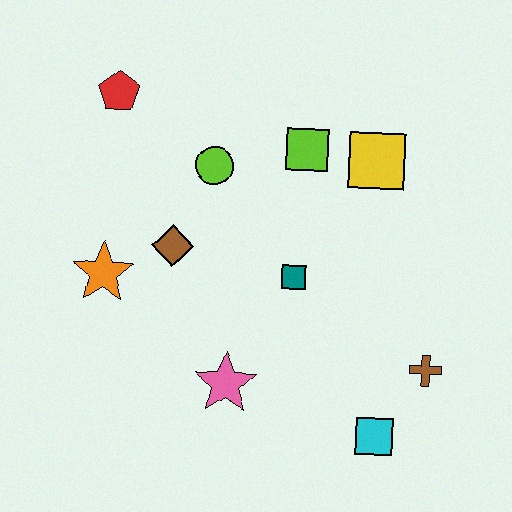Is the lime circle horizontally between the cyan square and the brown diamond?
Yes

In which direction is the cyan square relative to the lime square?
The cyan square is below the lime square.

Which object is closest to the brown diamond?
The orange star is closest to the brown diamond.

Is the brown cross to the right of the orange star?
Yes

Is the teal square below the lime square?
Yes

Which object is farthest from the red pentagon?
The cyan square is farthest from the red pentagon.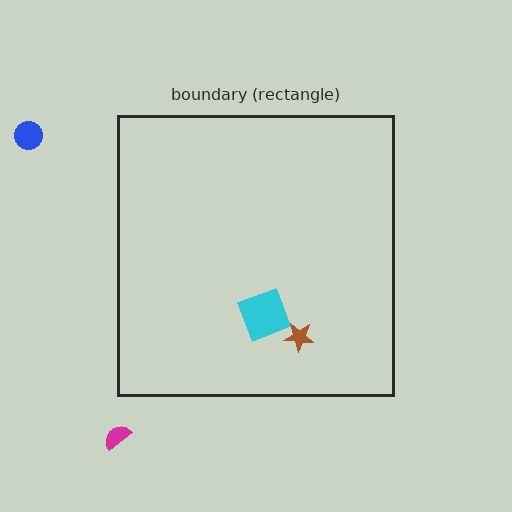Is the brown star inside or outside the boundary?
Inside.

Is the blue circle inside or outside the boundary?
Outside.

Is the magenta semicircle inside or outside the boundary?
Outside.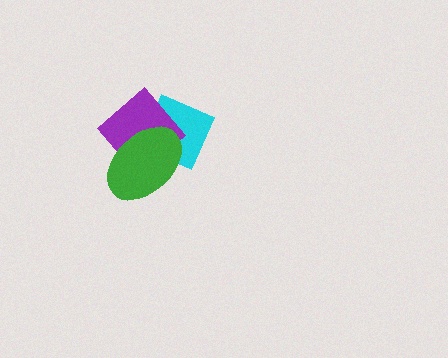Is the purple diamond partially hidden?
Yes, it is partially covered by another shape.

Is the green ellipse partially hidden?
No, no other shape covers it.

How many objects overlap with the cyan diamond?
2 objects overlap with the cyan diamond.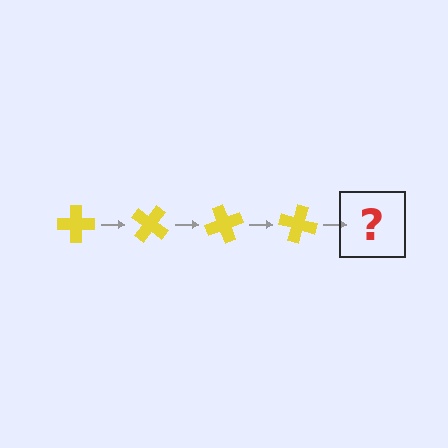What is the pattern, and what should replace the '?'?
The pattern is that the cross rotates 35 degrees each step. The '?' should be a yellow cross rotated 140 degrees.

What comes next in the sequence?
The next element should be a yellow cross rotated 140 degrees.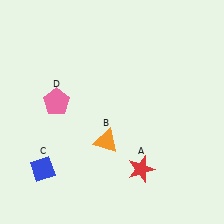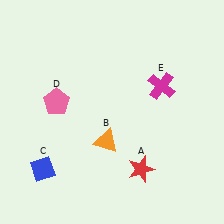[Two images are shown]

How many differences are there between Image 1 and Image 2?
There is 1 difference between the two images.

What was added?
A magenta cross (E) was added in Image 2.